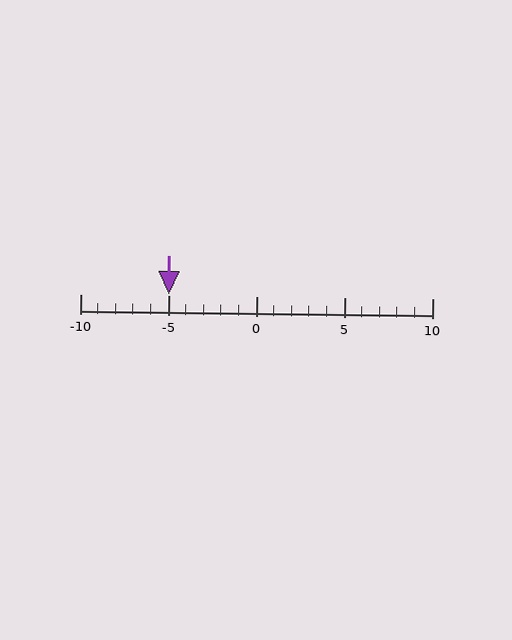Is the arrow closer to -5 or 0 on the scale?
The arrow is closer to -5.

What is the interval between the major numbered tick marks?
The major tick marks are spaced 5 units apart.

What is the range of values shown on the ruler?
The ruler shows values from -10 to 10.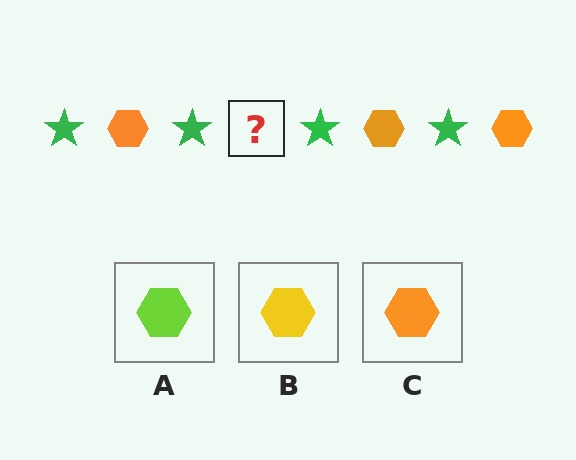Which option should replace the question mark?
Option C.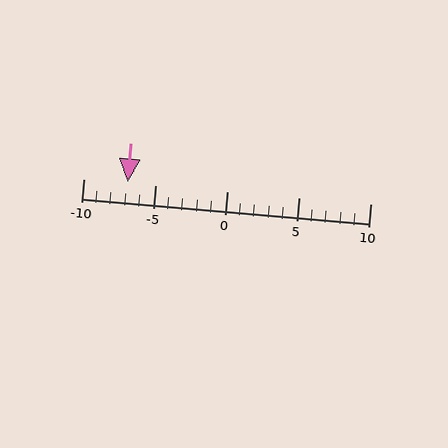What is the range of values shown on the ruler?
The ruler shows values from -10 to 10.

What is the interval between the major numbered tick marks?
The major tick marks are spaced 5 units apart.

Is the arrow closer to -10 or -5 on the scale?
The arrow is closer to -5.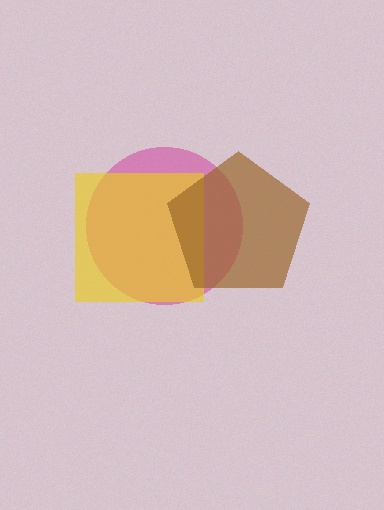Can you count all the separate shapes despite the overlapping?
Yes, there are 3 separate shapes.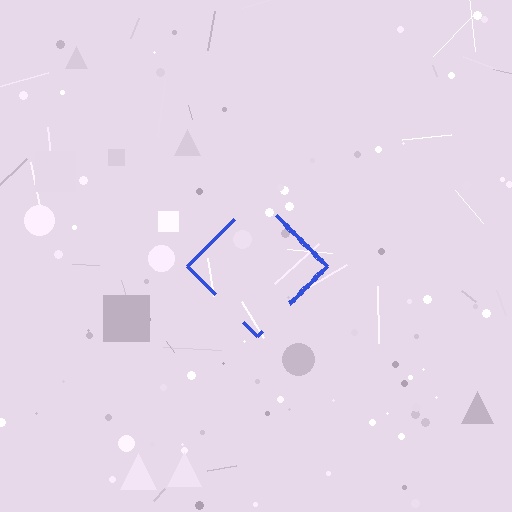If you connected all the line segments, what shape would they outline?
They would outline a diamond.